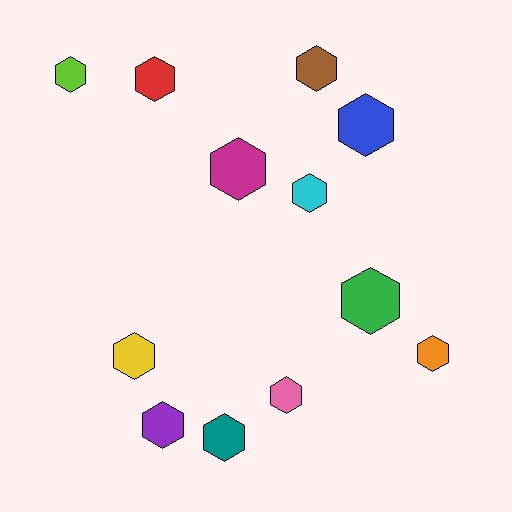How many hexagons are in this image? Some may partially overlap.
There are 12 hexagons.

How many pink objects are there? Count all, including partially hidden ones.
There is 1 pink object.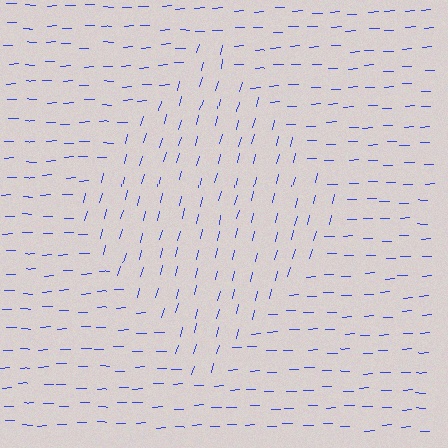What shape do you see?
I see a diamond.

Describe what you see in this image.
The image is filled with small blue line segments. A diamond region in the image has lines oriented differently from the surrounding lines, creating a visible texture boundary.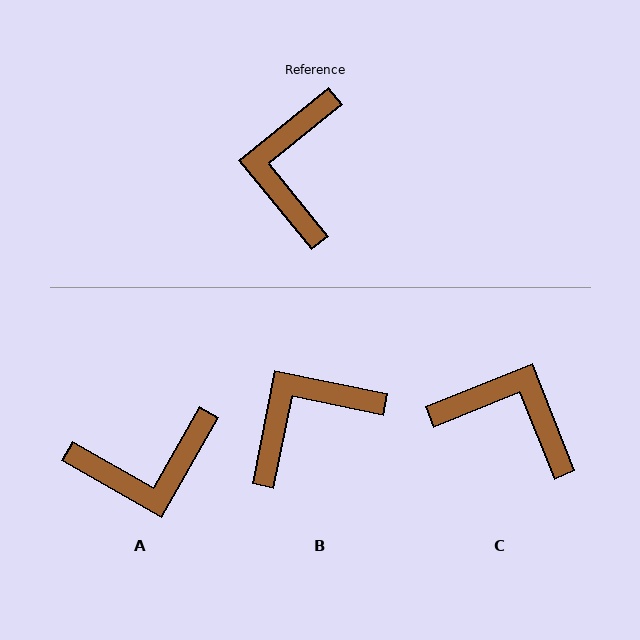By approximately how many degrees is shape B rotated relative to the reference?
Approximately 50 degrees clockwise.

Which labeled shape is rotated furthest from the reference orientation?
A, about 111 degrees away.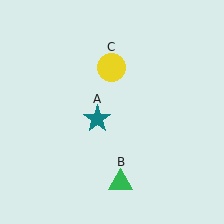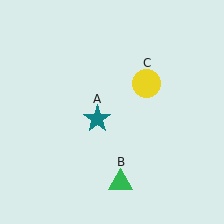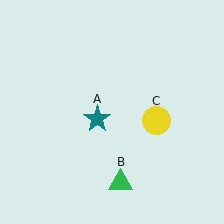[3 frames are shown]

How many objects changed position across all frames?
1 object changed position: yellow circle (object C).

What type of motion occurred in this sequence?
The yellow circle (object C) rotated clockwise around the center of the scene.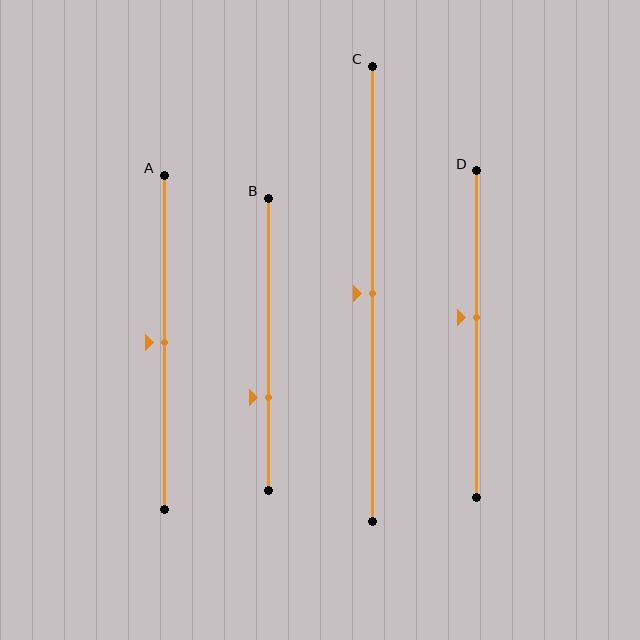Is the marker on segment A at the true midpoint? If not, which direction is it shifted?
Yes, the marker on segment A is at the true midpoint.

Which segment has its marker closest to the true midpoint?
Segment A has its marker closest to the true midpoint.